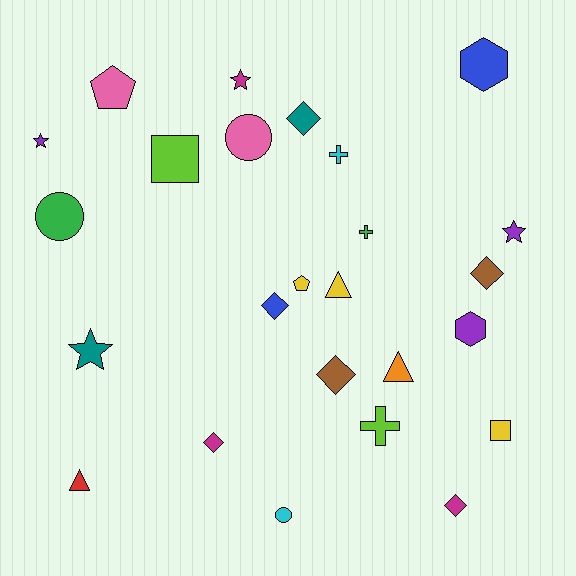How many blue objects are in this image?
There are 2 blue objects.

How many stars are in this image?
There are 4 stars.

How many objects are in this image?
There are 25 objects.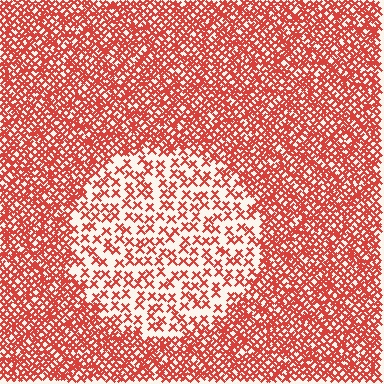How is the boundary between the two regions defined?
The boundary is defined by a change in element density (approximately 2.5x ratio). All elements are the same color, size, and shape.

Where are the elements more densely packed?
The elements are more densely packed outside the circle boundary.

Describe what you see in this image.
The image contains small red elements arranged at two different densities. A circle-shaped region is visible where the elements are less densely packed than the surrounding area.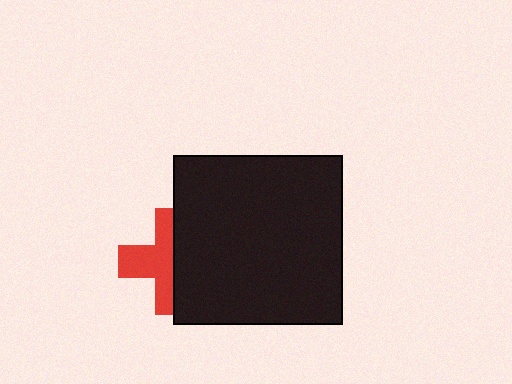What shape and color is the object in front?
The object in front is a black square.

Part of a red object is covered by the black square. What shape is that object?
It is a cross.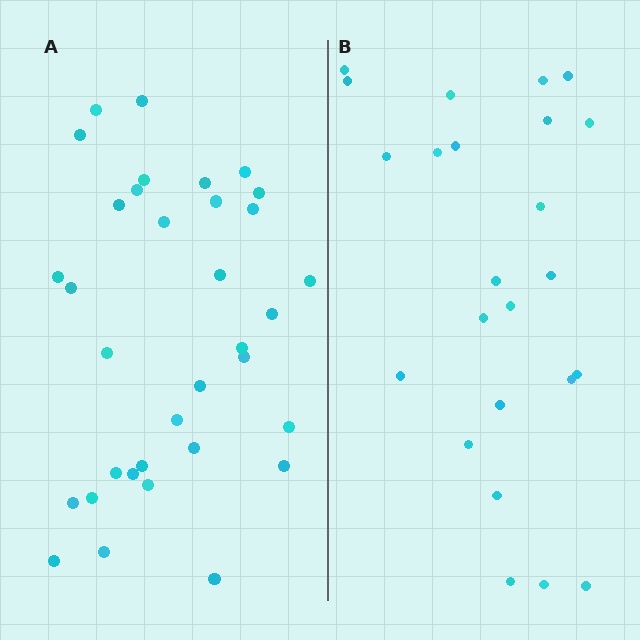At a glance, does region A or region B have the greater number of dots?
Region A (the left region) has more dots.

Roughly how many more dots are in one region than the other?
Region A has roughly 10 or so more dots than region B.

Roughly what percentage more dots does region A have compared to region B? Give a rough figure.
About 40% more.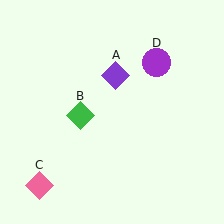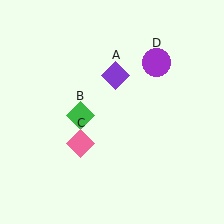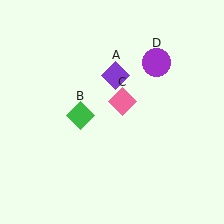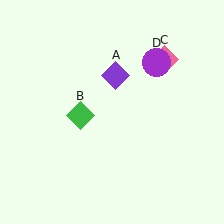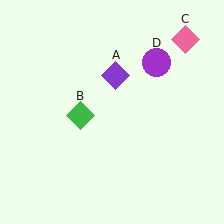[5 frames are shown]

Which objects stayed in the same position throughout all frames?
Purple diamond (object A) and green diamond (object B) and purple circle (object D) remained stationary.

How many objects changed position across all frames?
1 object changed position: pink diamond (object C).